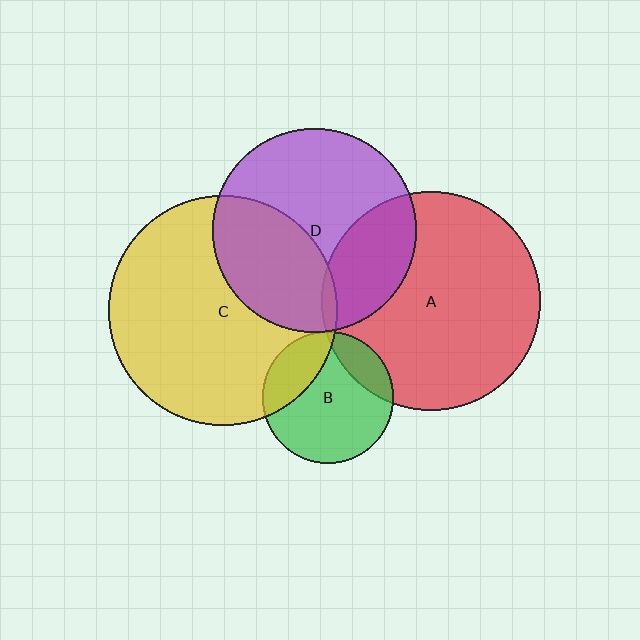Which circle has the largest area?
Circle C (yellow).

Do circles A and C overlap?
Yes.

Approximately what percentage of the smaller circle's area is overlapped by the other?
Approximately 5%.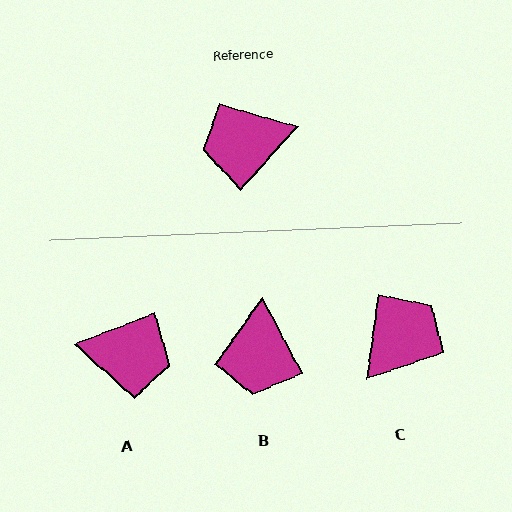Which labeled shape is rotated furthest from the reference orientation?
A, about 153 degrees away.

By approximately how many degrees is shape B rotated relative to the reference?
Approximately 70 degrees counter-clockwise.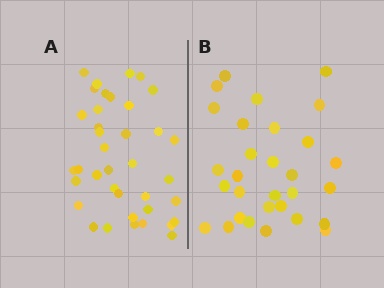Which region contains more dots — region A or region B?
Region A (the left region) has more dots.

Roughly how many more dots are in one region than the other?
Region A has roughly 8 or so more dots than region B.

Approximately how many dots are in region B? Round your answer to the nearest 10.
About 30 dots.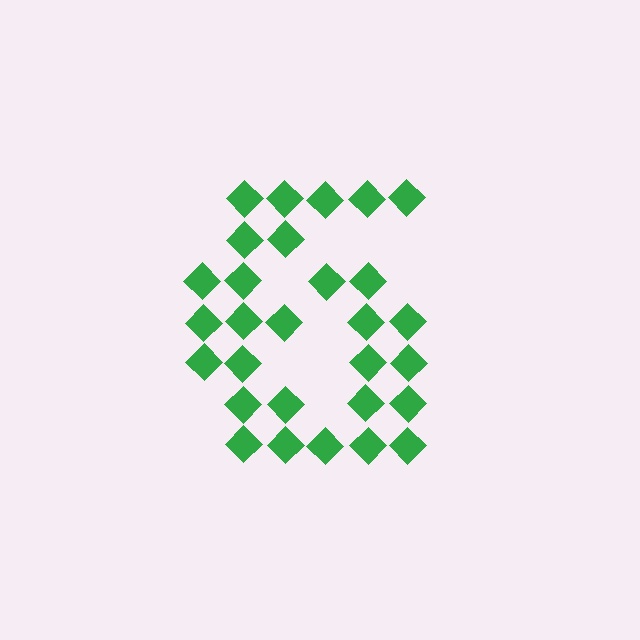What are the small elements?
The small elements are diamonds.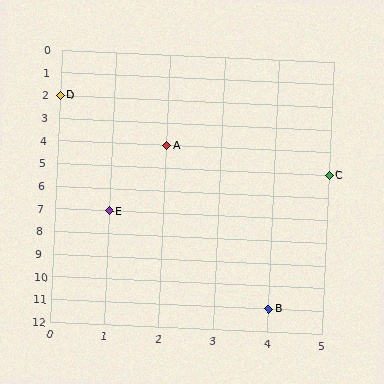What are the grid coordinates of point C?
Point C is at grid coordinates (5, 5).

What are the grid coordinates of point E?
Point E is at grid coordinates (1, 7).